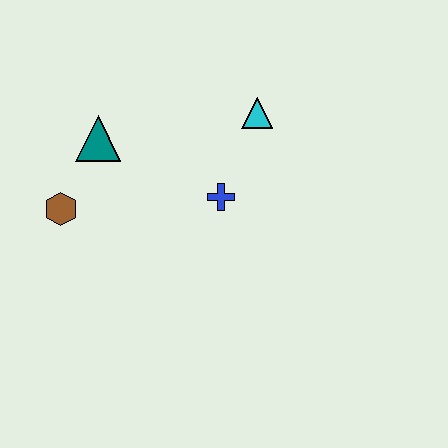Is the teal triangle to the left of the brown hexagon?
No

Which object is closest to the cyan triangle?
The blue cross is closest to the cyan triangle.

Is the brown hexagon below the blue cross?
Yes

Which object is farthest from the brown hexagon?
The cyan triangle is farthest from the brown hexagon.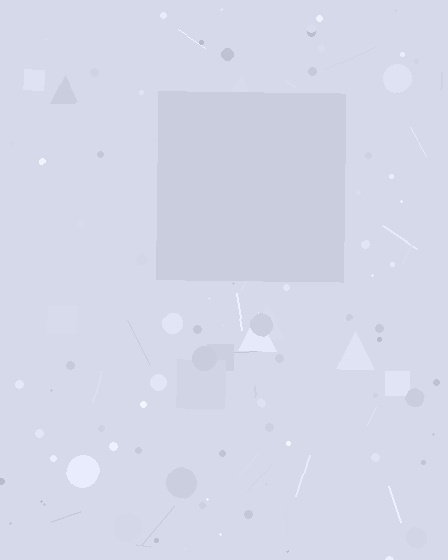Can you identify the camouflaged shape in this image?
The camouflaged shape is a square.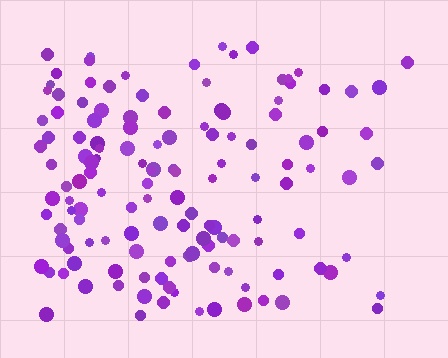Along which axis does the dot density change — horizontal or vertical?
Horizontal.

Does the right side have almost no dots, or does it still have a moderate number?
Still a moderate number, just noticeably fewer than the left.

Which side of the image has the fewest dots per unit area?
The right.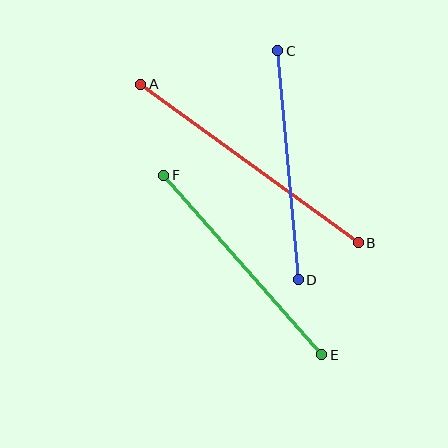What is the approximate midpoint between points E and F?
The midpoint is at approximately (243, 265) pixels.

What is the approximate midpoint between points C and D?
The midpoint is at approximately (288, 165) pixels.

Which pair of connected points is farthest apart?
Points A and B are farthest apart.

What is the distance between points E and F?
The distance is approximately 239 pixels.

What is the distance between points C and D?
The distance is approximately 230 pixels.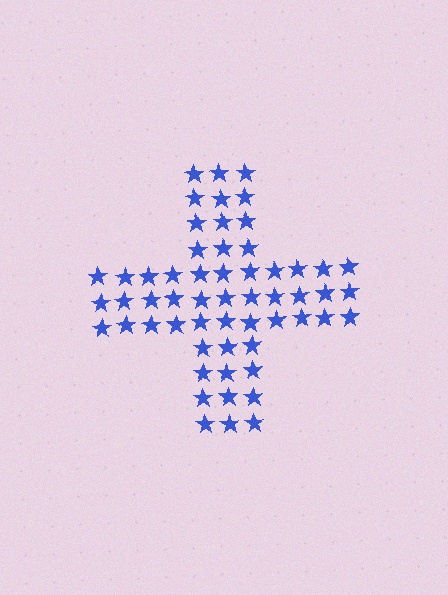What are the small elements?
The small elements are stars.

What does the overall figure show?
The overall figure shows a cross.